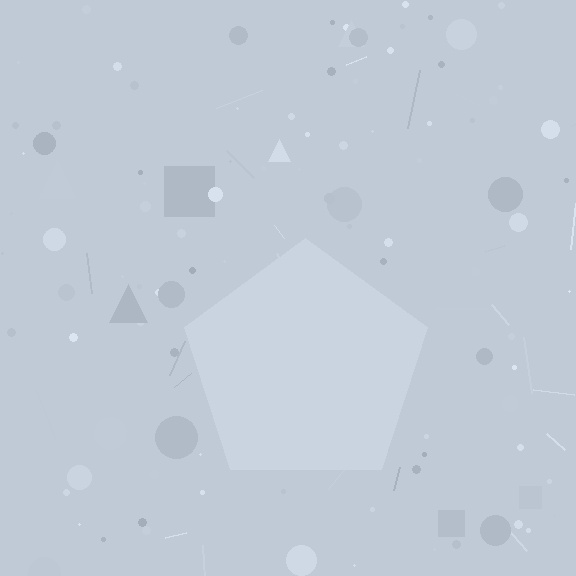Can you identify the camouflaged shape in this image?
The camouflaged shape is a pentagon.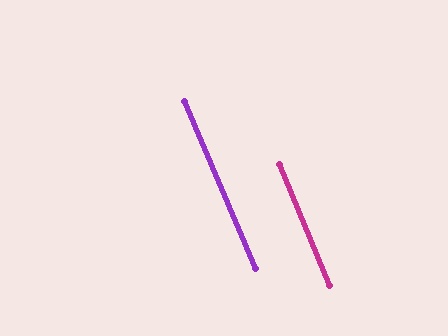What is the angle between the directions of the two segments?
Approximately 1 degree.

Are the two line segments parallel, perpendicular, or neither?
Parallel — their directions differ by only 0.6°.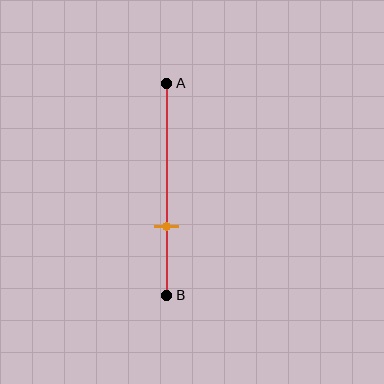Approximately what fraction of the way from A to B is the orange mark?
The orange mark is approximately 70% of the way from A to B.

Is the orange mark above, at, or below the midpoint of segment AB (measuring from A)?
The orange mark is below the midpoint of segment AB.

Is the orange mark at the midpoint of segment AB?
No, the mark is at about 70% from A, not at the 50% midpoint.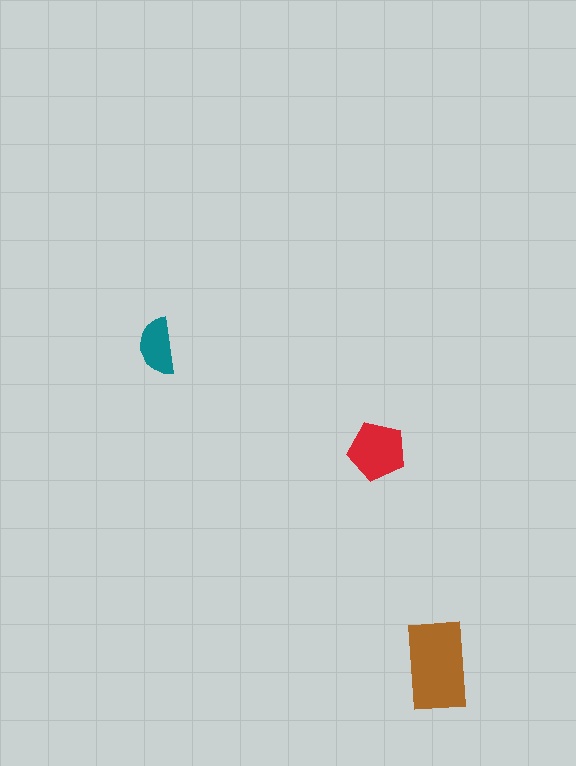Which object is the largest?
The brown rectangle.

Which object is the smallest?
The teal semicircle.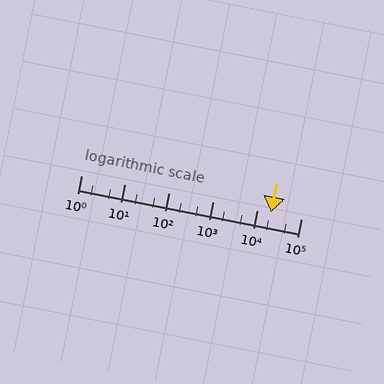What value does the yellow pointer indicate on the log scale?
The pointer indicates approximately 21000.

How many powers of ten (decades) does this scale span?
The scale spans 5 decades, from 1 to 100000.